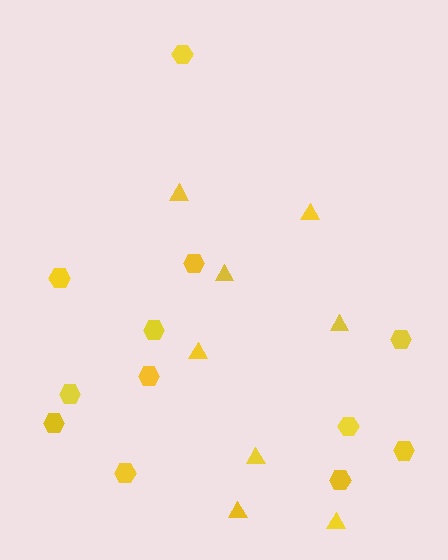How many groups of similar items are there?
There are 2 groups: one group of hexagons (12) and one group of triangles (8).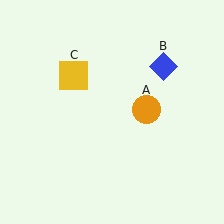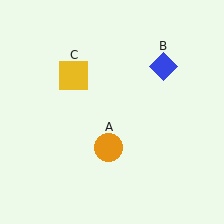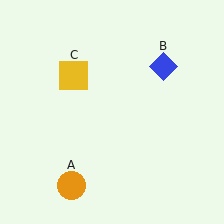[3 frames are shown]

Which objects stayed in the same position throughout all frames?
Blue diamond (object B) and yellow square (object C) remained stationary.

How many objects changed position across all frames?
1 object changed position: orange circle (object A).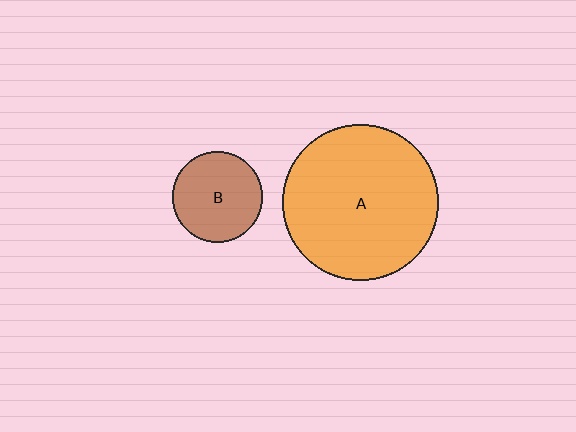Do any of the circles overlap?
No, none of the circles overlap.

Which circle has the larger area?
Circle A (orange).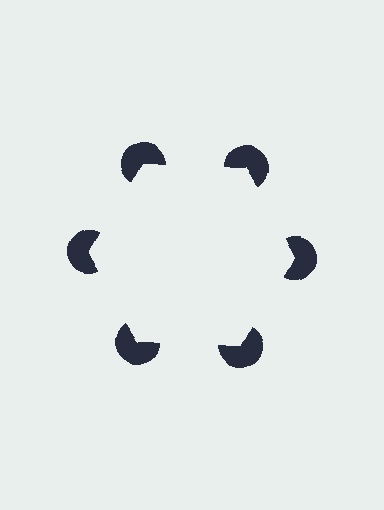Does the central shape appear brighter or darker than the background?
It typically appears slightly brighter than the background, even though no actual brightness change is drawn.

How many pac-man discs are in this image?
There are 6 — one at each vertex of the illusory hexagon.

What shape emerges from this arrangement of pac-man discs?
An illusory hexagon — its edges are inferred from the aligned wedge cuts in the pac-man discs, not physically drawn.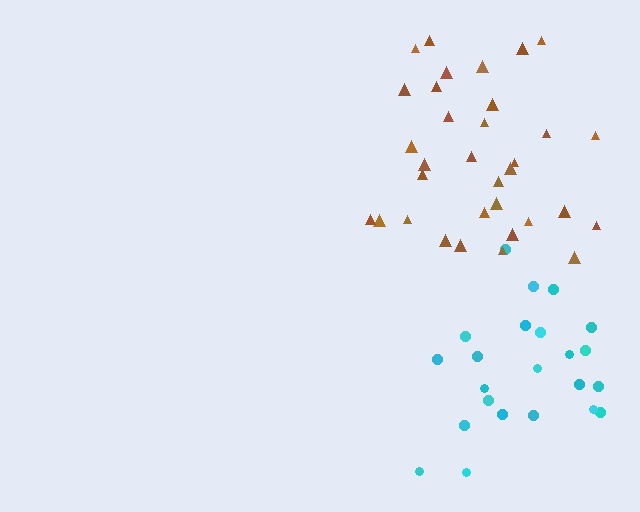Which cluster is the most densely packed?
Brown.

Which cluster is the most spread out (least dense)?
Cyan.